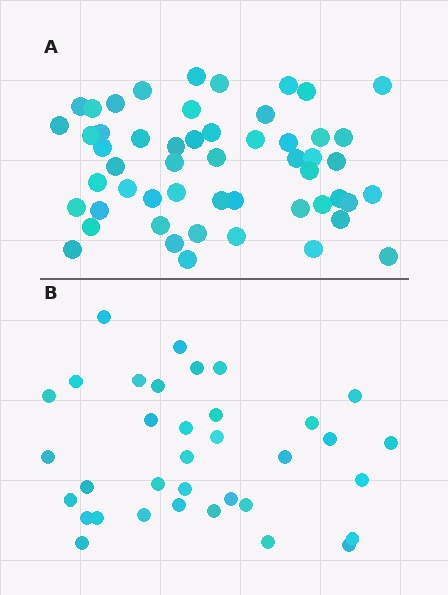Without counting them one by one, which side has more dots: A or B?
Region A (the top region) has more dots.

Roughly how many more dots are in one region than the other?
Region A has approximately 20 more dots than region B.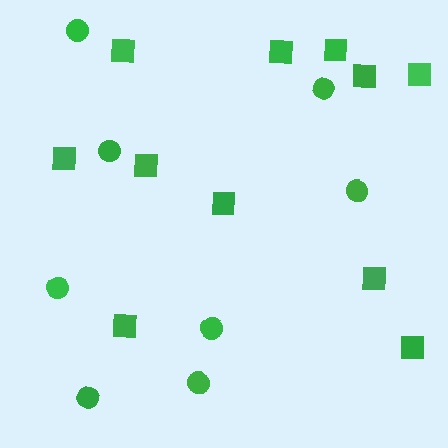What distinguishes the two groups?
There are 2 groups: one group of circles (8) and one group of squares (11).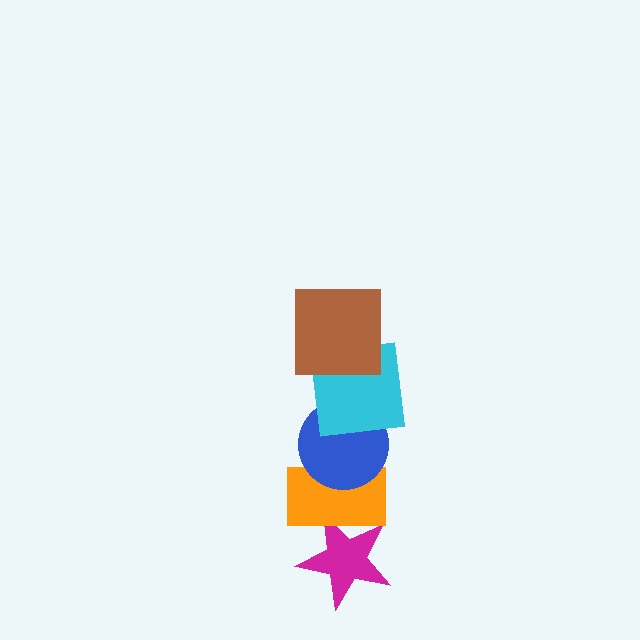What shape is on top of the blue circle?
The cyan square is on top of the blue circle.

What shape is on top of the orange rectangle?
The blue circle is on top of the orange rectangle.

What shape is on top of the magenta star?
The orange rectangle is on top of the magenta star.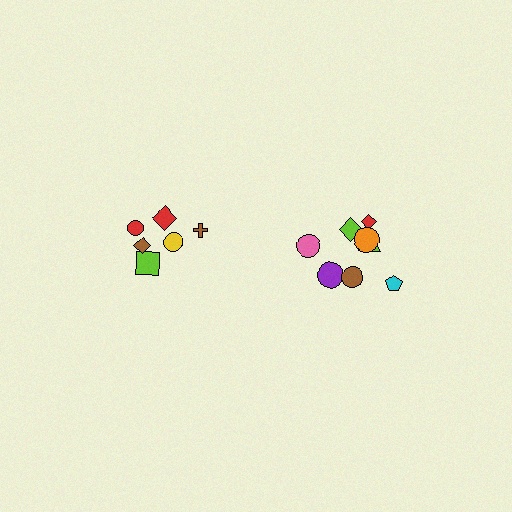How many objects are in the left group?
There are 6 objects.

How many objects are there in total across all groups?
There are 14 objects.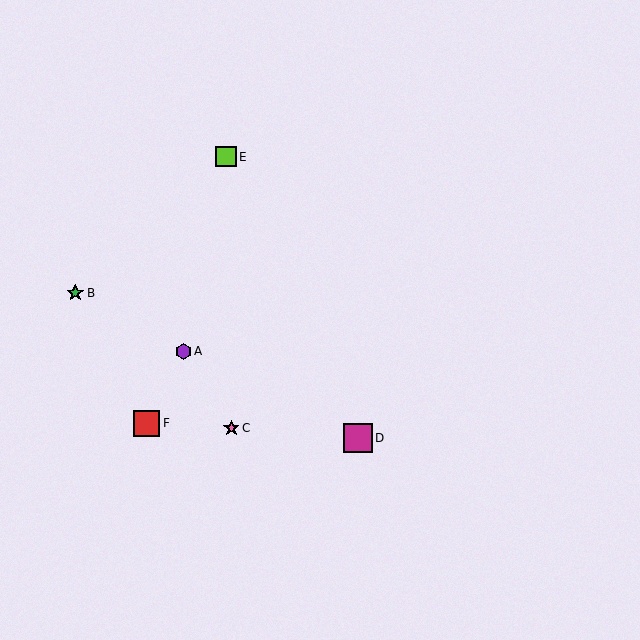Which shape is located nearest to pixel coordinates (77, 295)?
The green star (labeled B) at (75, 293) is nearest to that location.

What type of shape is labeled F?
Shape F is a red square.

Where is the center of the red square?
The center of the red square is at (147, 423).